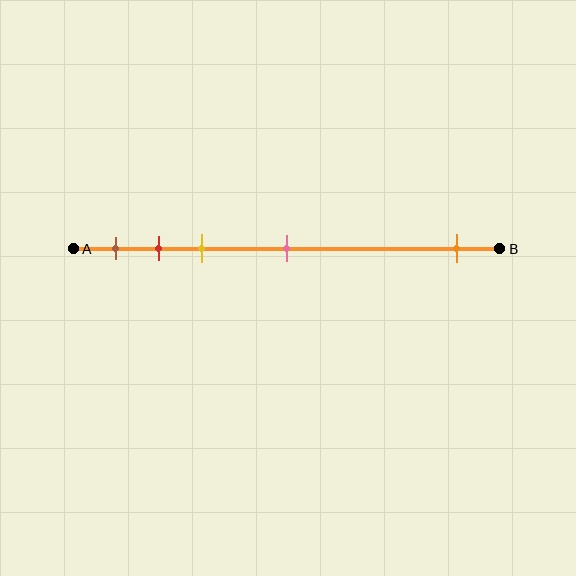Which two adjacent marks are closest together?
The red and yellow marks are the closest adjacent pair.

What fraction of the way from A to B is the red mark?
The red mark is approximately 20% (0.2) of the way from A to B.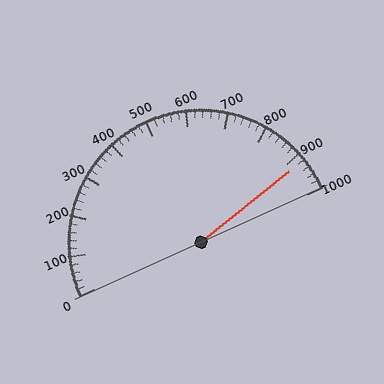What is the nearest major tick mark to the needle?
The nearest major tick mark is 900.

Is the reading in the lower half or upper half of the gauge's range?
The reading is in the upper half of the range (0 to 1000).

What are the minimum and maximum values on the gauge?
The gauge ranges from 0 to 1000.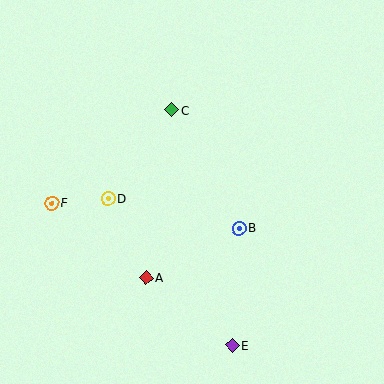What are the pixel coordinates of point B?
Point B is at (239, 228).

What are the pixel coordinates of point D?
Point D is at (108, 199).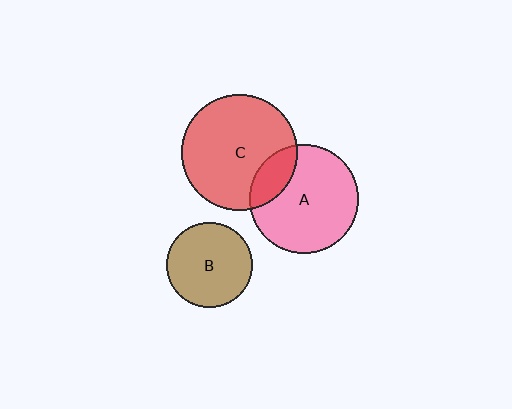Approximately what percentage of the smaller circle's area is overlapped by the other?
Approximately 20%.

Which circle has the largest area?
Circle C (red).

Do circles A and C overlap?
Yes.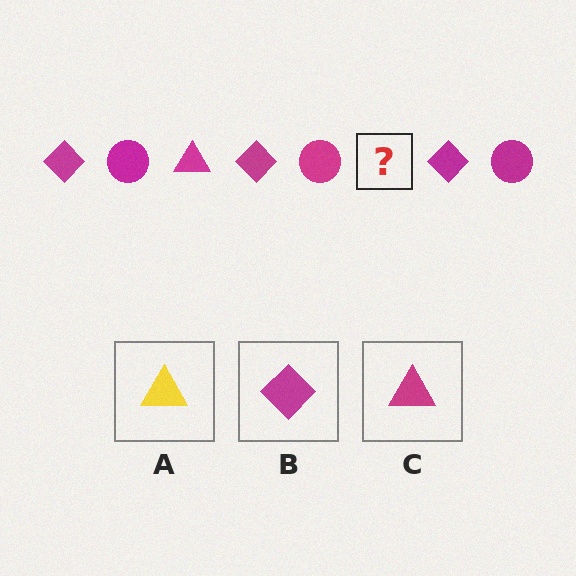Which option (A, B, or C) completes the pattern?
C.